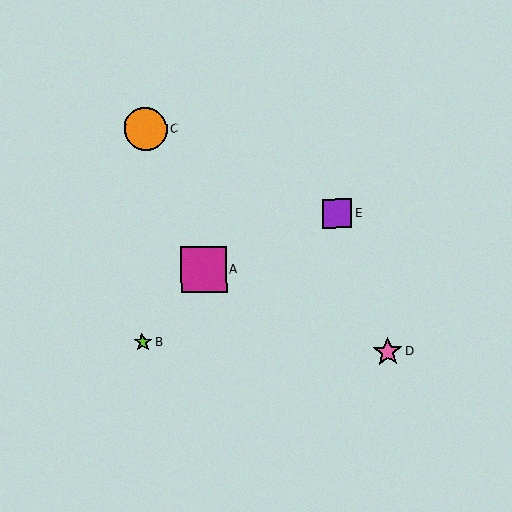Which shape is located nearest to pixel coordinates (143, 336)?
The lime star (labeled B) at (143, 342) is nearest to that location.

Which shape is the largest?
The magenta square (labeled A) is the largest.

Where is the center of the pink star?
The center of the pink star is at (387, 352).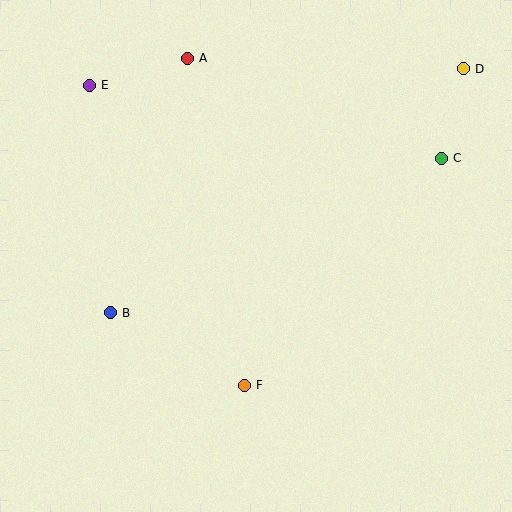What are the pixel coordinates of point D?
Point D is at (463, 69).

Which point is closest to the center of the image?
Point F at (244, 385) is closest to the center.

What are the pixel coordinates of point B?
Point B is at (110, 313).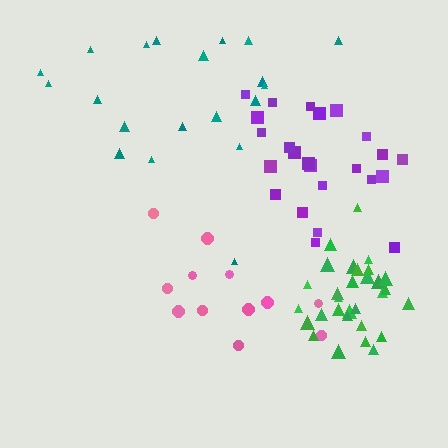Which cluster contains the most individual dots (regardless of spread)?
Green (30).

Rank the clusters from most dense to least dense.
green, purple, pink, teal.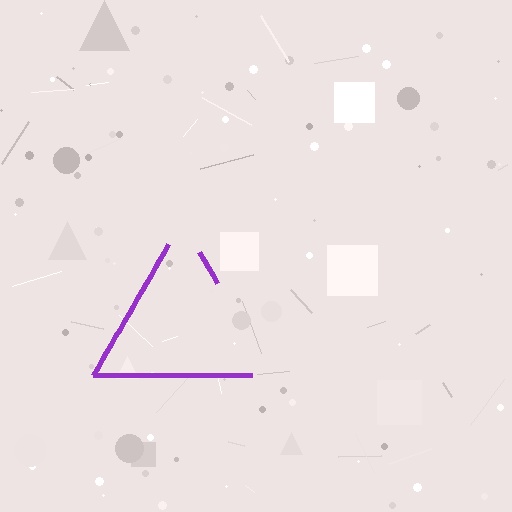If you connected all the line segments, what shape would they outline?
They would outline a triangle.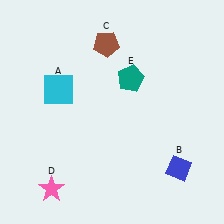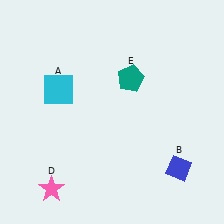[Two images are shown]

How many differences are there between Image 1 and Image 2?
There is 1 difference between the two images.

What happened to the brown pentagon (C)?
The brown pentagon (C) was removed in Image 2. It was in the top-left area of Image 1.